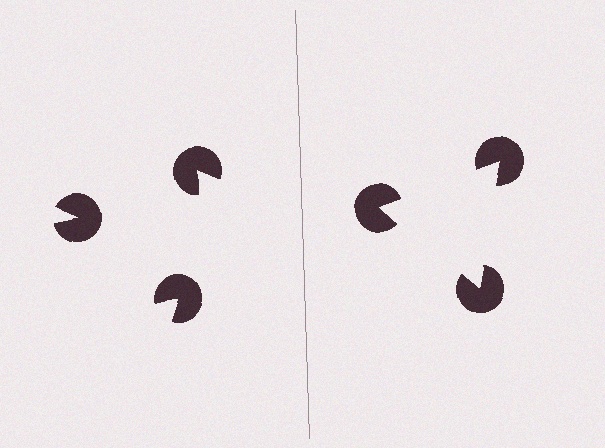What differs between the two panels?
The pac-man discs are positioned identically on both sides; only the wedge orientations differ. On the right they align to a triangle; on the left they are misaligned.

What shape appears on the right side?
An illusory triangle.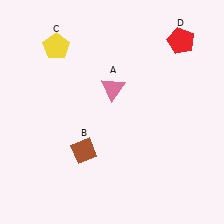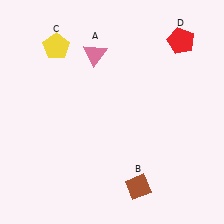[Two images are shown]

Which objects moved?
The objects that moved are: the pink triangle (A), the brown diamond (B).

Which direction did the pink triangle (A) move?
The pink triangle (A) moved up.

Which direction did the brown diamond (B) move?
The brown diamond (B) moved right.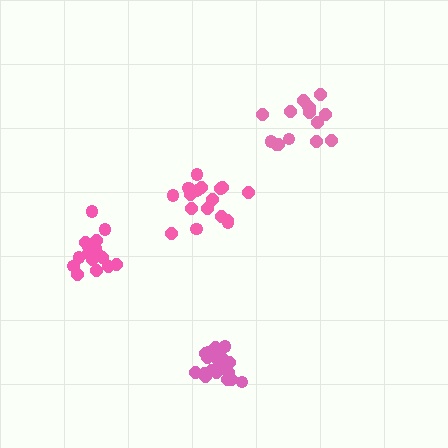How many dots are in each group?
Group 1: 17 dots, Group 2: 17 dots, Group 3: 20 dots, Group 4: 15 dots (69 total).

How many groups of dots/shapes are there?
There are 4 groups.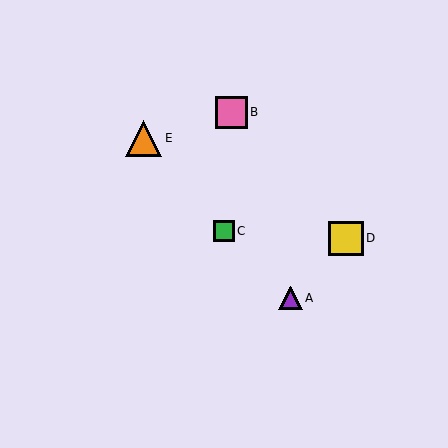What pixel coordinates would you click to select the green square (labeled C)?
Click at (224, 231) to select the green square C.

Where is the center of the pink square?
The center of the pink square is at (232, 112).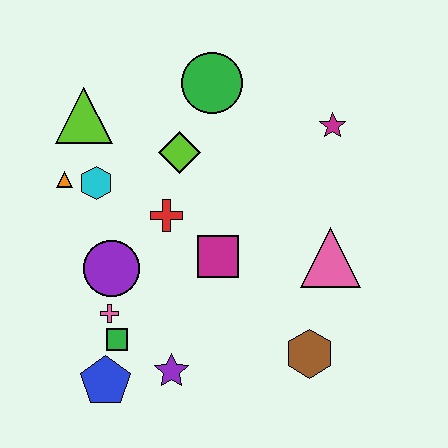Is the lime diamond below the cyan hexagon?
No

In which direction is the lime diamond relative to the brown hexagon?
The lime diamond is above the brown hexagon.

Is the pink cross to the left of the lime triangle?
No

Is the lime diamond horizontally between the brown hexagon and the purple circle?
Yes